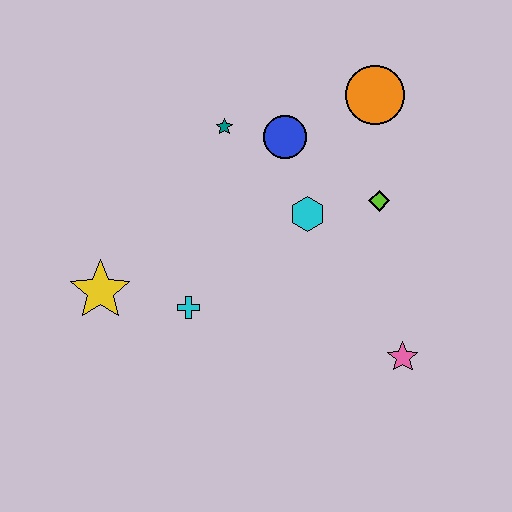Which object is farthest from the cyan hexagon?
The yellow star is farthest from the cyan hexagon.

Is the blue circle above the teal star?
No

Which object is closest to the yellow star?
The cyan cross is closest to the yellow star.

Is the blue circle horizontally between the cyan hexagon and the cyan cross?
Yes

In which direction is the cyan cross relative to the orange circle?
The cyan cross is below the orange circle.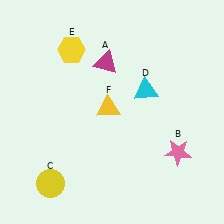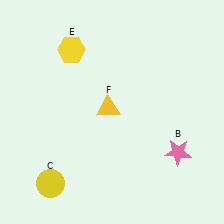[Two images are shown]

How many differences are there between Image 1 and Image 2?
There are 2 differences between the two images.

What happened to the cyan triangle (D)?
The cyan triangle (D) was removed in Image 2. It was in the top-right area of Image 1.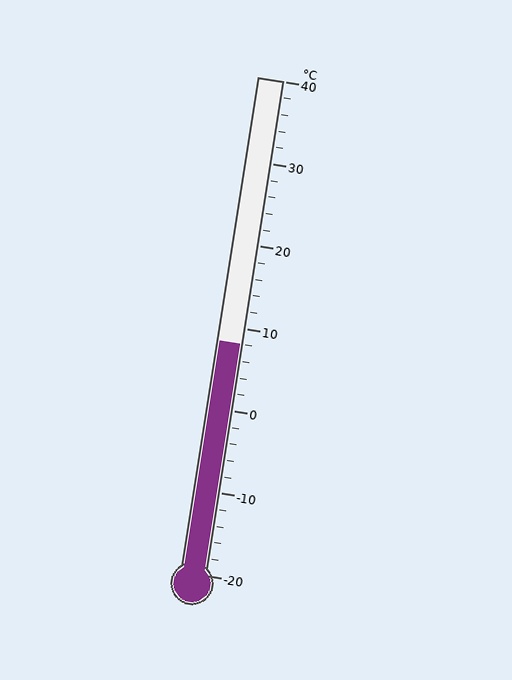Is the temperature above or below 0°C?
The temperature is above 0°C.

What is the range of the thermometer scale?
The thermometer scale ranges from -20°C to 40°C.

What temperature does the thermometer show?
The thermometer shows approximately 8°C.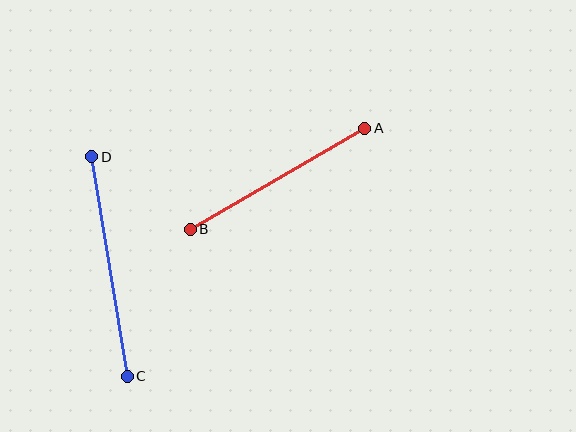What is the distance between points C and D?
The distance is approximately 222 pixels.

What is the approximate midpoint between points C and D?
The midpoint is at approximately (109, 267) pixels.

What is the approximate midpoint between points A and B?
The midpoint is at approximately (277, 179) pixels.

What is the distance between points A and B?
The distance is approximately 202 pixels.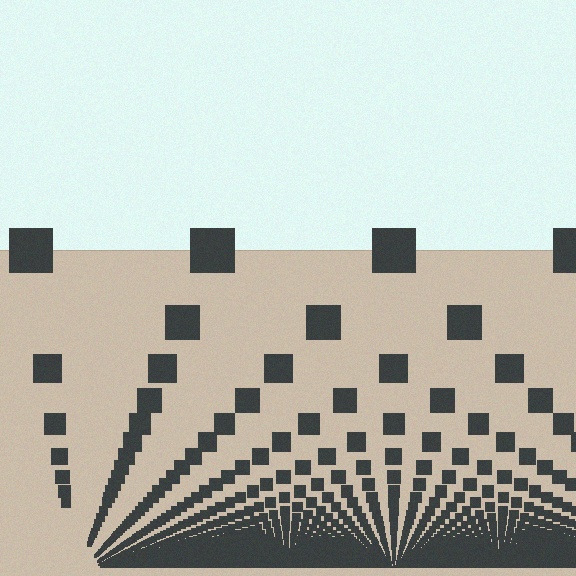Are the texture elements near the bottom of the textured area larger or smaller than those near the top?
Smaller. The gradient is inverted — elements near the bottom are smaller and denser.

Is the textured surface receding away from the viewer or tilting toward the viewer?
The surface appears to tilt toward the viewer. Texture elements get larger and sparser toward the top.